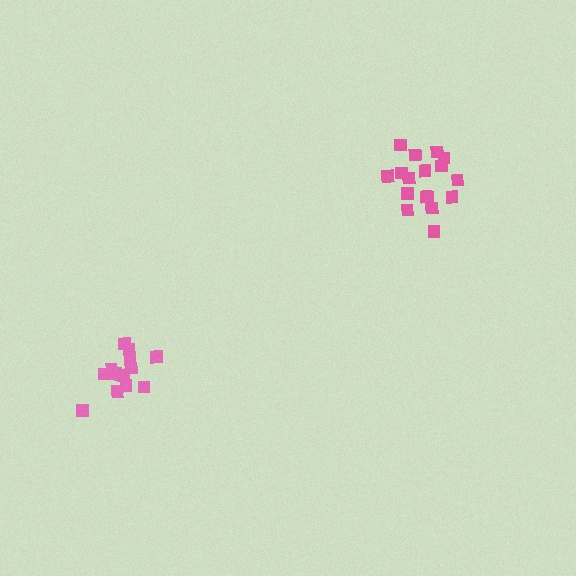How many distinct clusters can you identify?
There are 2 distinct clusters.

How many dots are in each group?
Group 1: 17 dots, Group 2: 15 dots (32 total).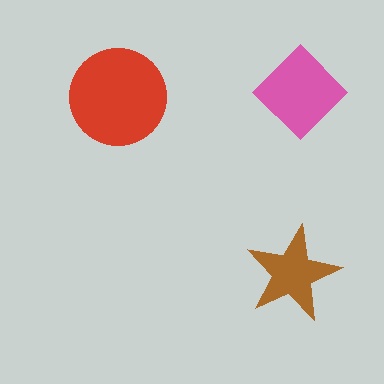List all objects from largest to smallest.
The red circle, the pink diamond, the brown star.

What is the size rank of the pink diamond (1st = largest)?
2nd.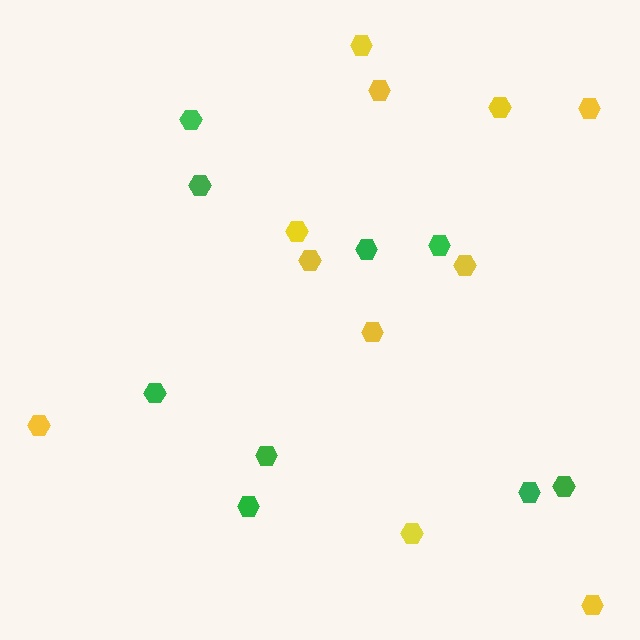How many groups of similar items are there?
There are 2 groups: one group of green hexagons (9) and one group of yellow hexagons (11).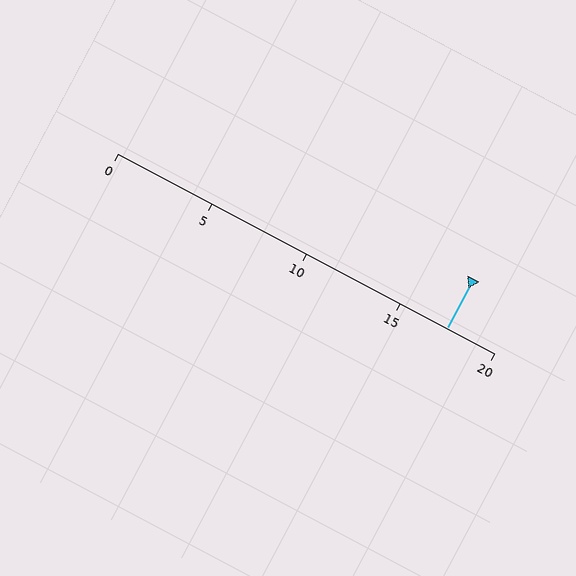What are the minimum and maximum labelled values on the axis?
The axis runs from 0 to 20.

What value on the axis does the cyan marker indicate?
The marker indicates approximately 17.5.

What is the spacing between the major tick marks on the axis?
The major ticks are spaced 5 apart.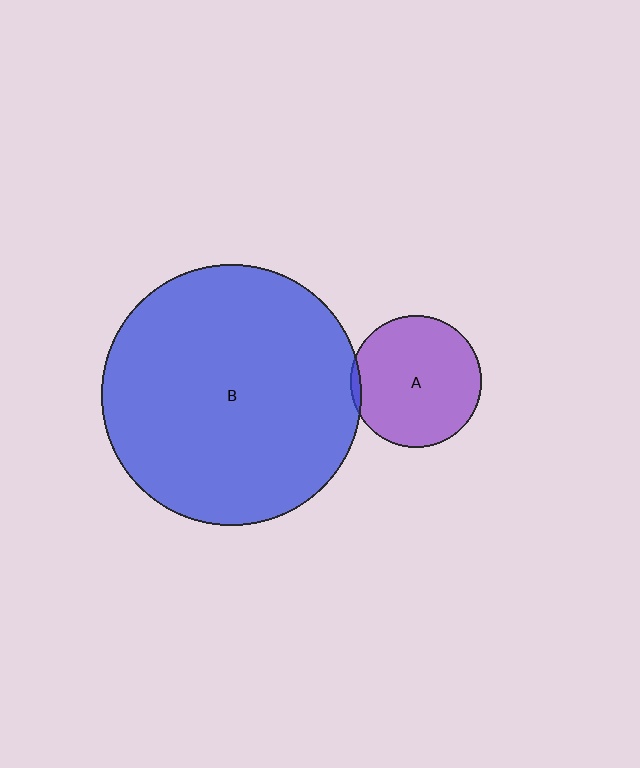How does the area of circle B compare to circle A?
Approximately 3.9 times.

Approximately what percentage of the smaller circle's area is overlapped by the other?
Approximately 5%.